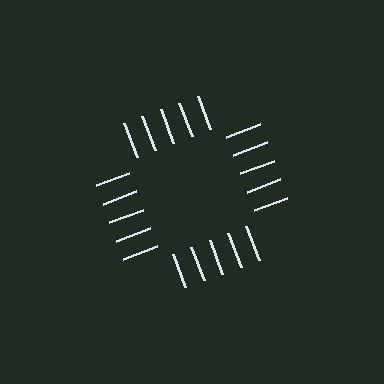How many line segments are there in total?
20 — 5 along each of the 4 edges.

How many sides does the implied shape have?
4 sides — the line-ends trace a square.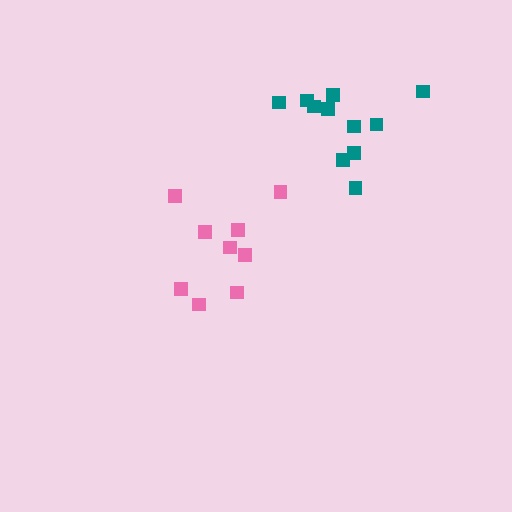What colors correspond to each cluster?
The clusters are colored: teal, pink.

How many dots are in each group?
Group 1: 11 dots, Group 2: 9 dots (20 total).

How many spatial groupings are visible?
There are 2 spatial groupings.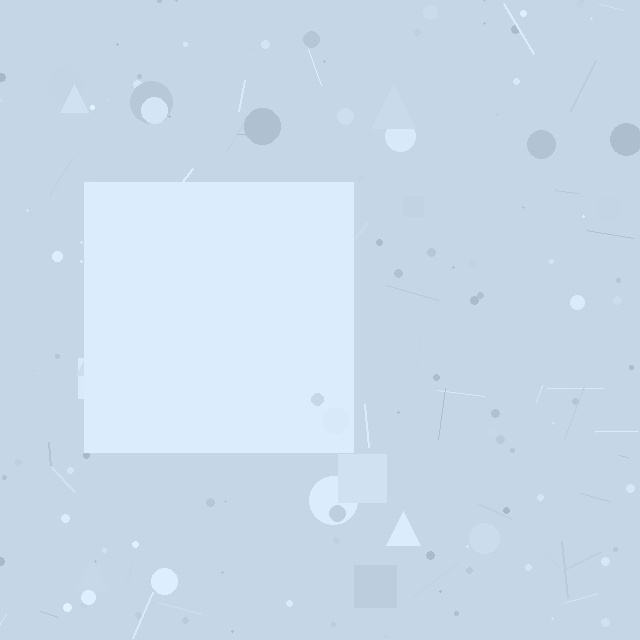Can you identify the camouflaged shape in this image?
The camouflaged shape is a square.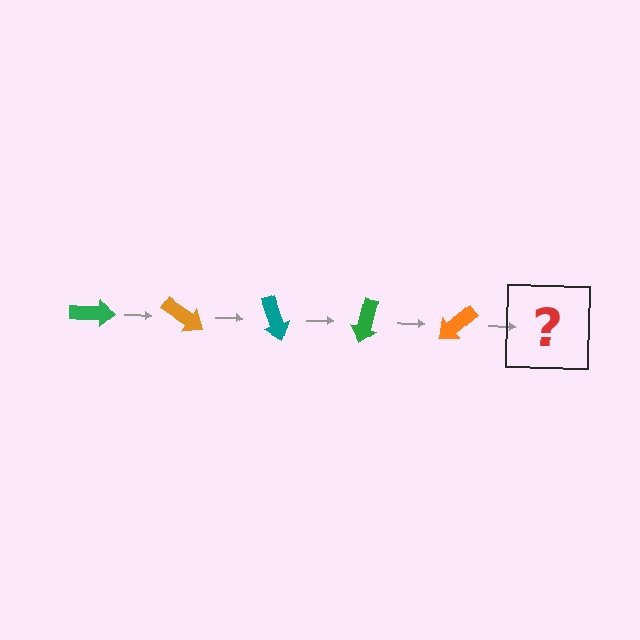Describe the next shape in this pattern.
It should be a teal arrow, rotated 175 degrees from the start.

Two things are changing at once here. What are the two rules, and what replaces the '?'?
The two rules are that it rotates 35 degrees each step and the color cycles through green, orange, and teal. The '?' should be a teal arrow, rotated 175 degrees from the start.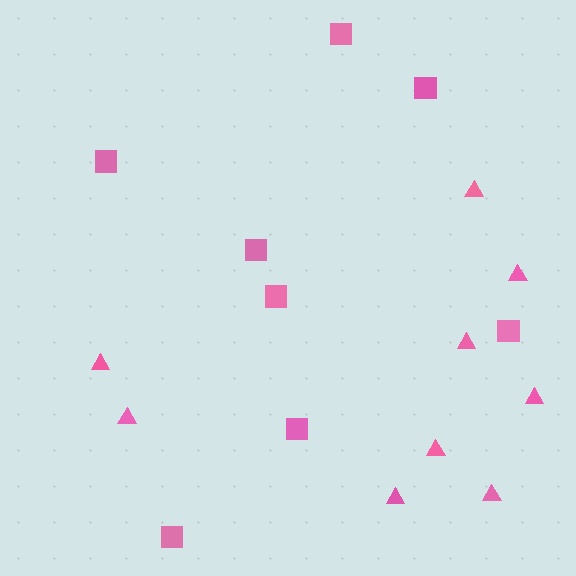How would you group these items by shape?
There are 2 groups: one group of squares (8) and one group of triangles (9).